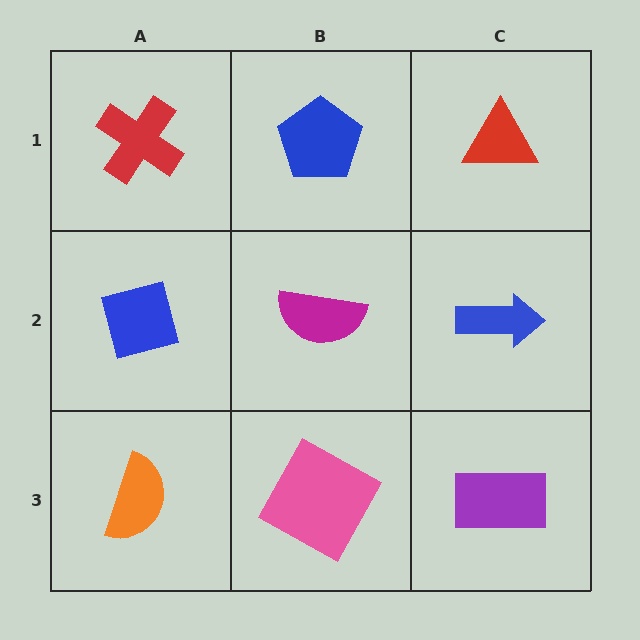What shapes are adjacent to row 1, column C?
A blue arrow (row 2, column C), a blue pentagon (row 1, column B).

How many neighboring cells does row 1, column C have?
2.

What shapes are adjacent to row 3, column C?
A blue arrow (row 2, column C), a pink square (row 3, column B).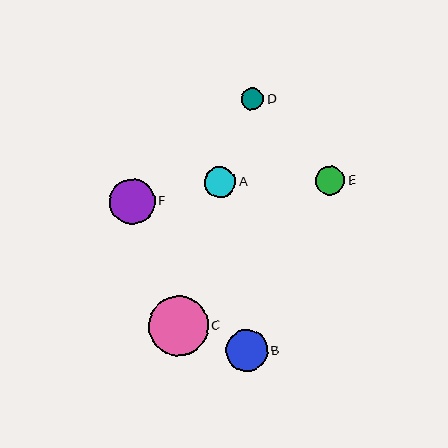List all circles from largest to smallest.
From largest to smallest: C, F, B, A, E, D.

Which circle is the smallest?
Circle D is the smallest with a size of approximately 22 pixels.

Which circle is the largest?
Circle C is the largest with a size of approximately 59 pixels.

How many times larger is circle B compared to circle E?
Circle B is approximately 1.5 times the size of circle E.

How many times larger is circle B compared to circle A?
Circle B is approximately 1.3 times the size of circle A.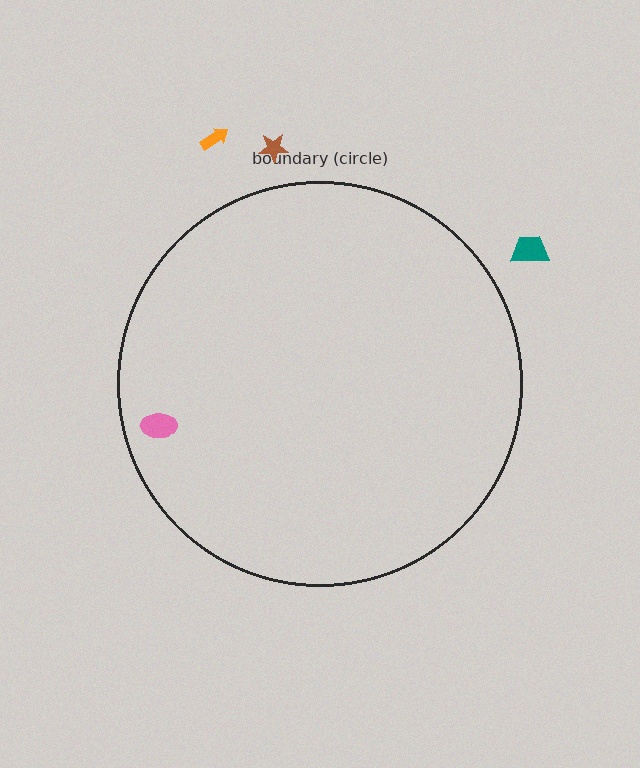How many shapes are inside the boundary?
1 inside, 3 outside.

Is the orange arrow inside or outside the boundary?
Outside.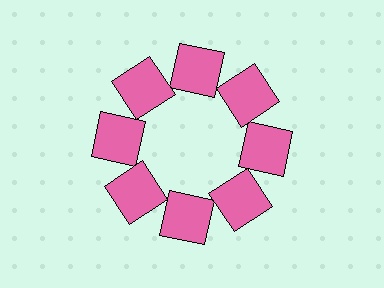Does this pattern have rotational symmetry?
Yes, this pattern has 8-fold rotational symmetry. It looks the same after rotating 45 degrees around the center.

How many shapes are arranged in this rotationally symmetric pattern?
There are 8 shapes, arranged in 8 groups of 1.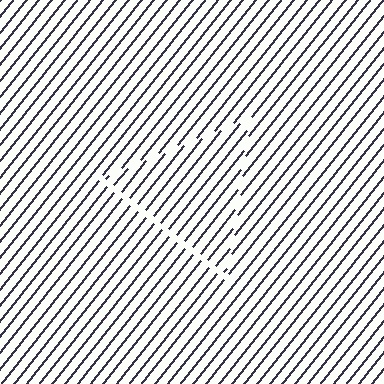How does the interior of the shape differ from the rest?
The interior of the shape contains the same grating, shifted by half a period — the contour is defined by the phase discontinuity where line-ends from the inner and outer gratings abut.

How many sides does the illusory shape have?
3 sides — the line-ends trace a triangle.